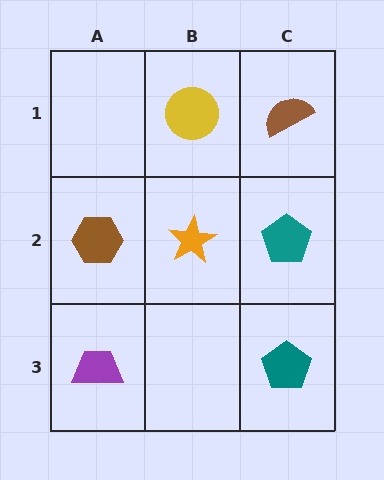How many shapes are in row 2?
3 shapes.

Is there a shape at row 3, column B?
No, that cell is empty.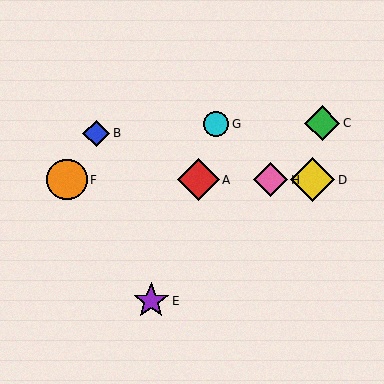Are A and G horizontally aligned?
No, A is at y≈180 and G is at y≈124.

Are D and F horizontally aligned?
Yes, both are at y≈180.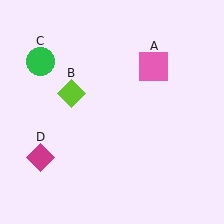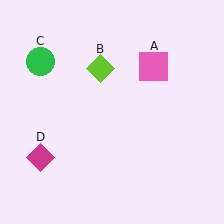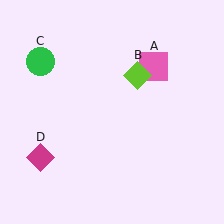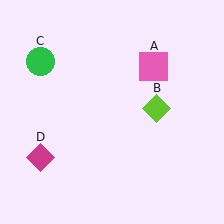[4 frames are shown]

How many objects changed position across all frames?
1 object changed position: lime diamond (object B).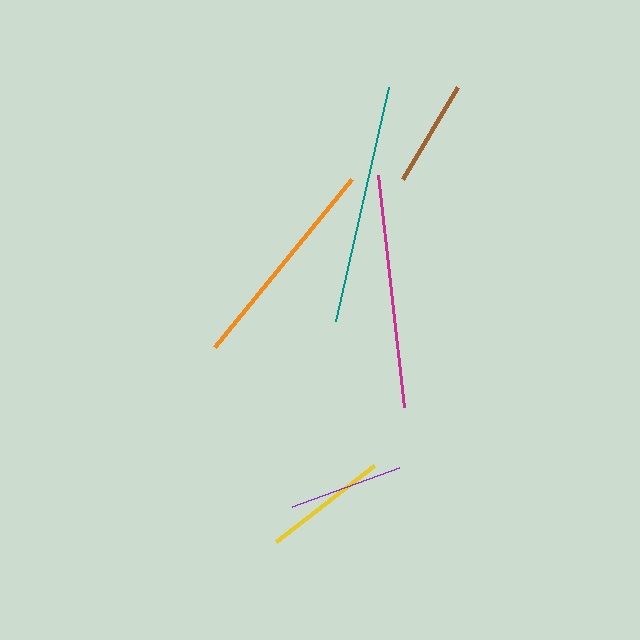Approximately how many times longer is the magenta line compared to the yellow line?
The magenta line is approximately 1.9 times the length of the yellow line.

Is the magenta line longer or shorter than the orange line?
The magenta line is longer than the orange line.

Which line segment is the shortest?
The brown line is the shortest at approximately 107 pixels.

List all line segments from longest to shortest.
From longest to shortest: teal, magenta, orange, yellow, purple, brown.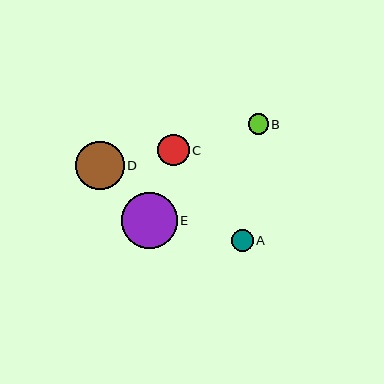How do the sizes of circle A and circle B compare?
Circle A and circle B are approximately the same size.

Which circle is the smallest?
Circle B is the smallest with a size of approximately 20 pixels.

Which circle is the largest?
Circle E is the largest with a size of approximately 55 pixels.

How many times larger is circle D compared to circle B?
Circle D is approximately 2.4 times the size of circle B.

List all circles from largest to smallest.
From largest to smallest: E, D, C, A, B.